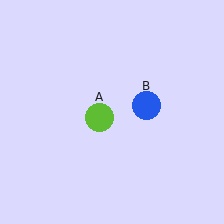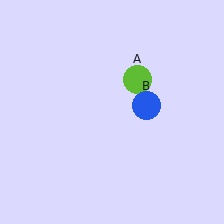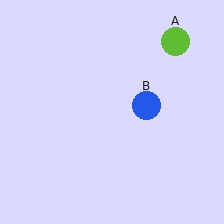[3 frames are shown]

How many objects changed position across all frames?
1 object changed position: lime circle (object A).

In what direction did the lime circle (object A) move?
The lime circle (object A) moved up and to the right.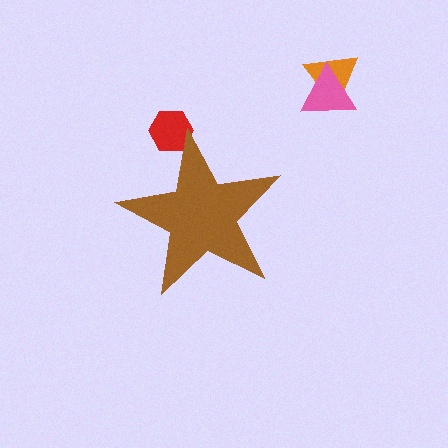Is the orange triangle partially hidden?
No, the orange triangle is fully visible.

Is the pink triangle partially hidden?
No, the pink triangle is fully visible.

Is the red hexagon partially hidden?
Yes, the red hexagon is partially hidden behind the brown star.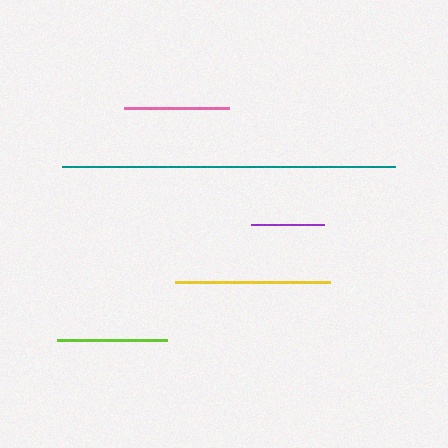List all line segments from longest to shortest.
From longest to shortest: teal, yellow, lime, pink, purple.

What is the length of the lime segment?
The lime segment is approximately 110 pixels long.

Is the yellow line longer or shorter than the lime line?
The yellow line is longer than the lime line.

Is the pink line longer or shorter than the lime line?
The lime line is longer than the pink line.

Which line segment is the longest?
The teal line is the longest at approximately 333 pixels.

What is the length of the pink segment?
The pink segment is approximately 105 pixels long.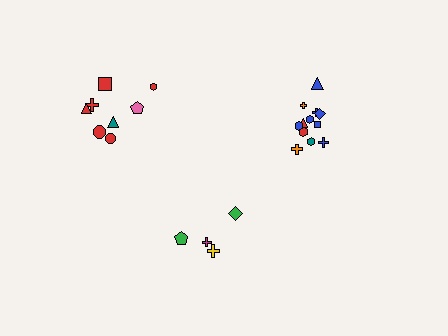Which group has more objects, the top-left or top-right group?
The top-right group.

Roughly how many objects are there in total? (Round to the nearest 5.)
Roughly 25 objects in total.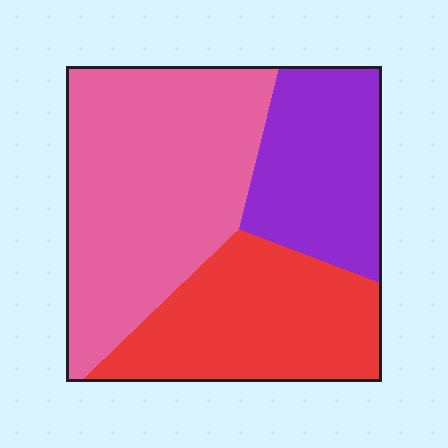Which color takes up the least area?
Purple, at roughly 25%.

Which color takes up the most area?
Pink, at roughly 45%.